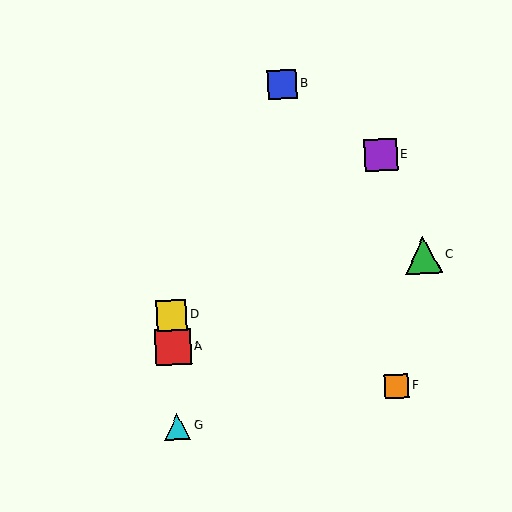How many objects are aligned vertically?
3 objects (A, D, G) are aligned vertically.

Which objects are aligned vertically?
Objects A, D, G are aligned vertically.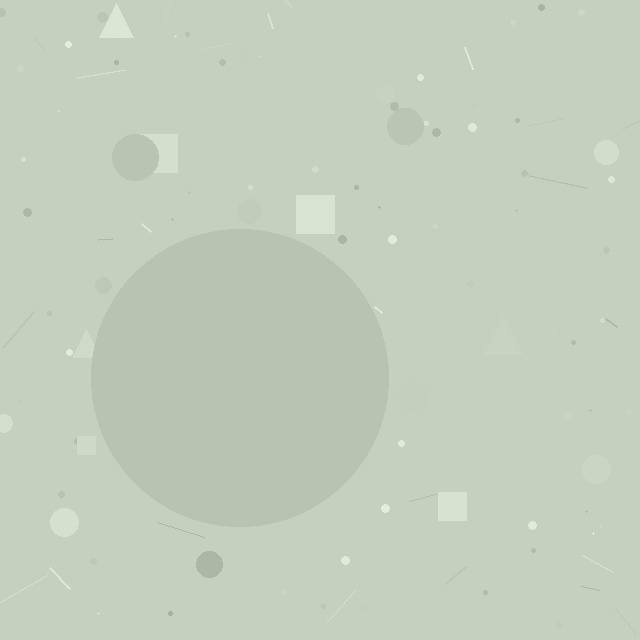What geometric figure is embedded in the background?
A circle is embedded in the background.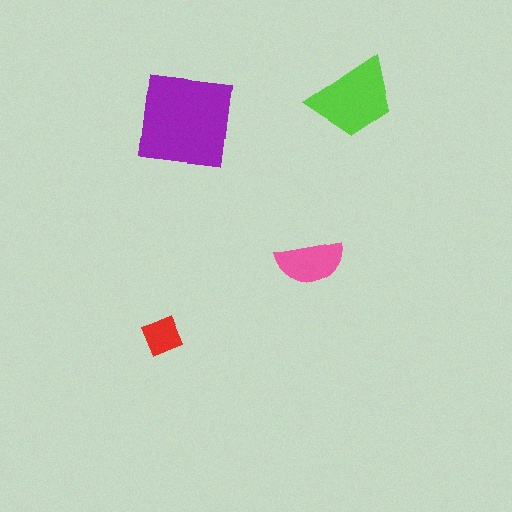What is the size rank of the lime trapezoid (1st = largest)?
2nd.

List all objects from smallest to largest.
The red diamond, the pink semicircle, the lime trapezoid, the purple square.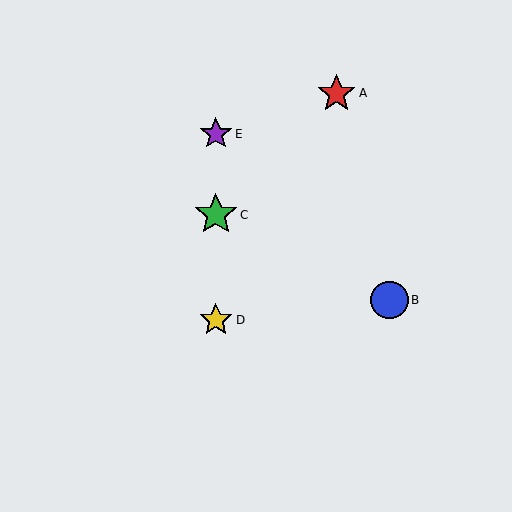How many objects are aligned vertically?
3 objects (C, D, E) are aligned vertically.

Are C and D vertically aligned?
Yes, both are at x≈216.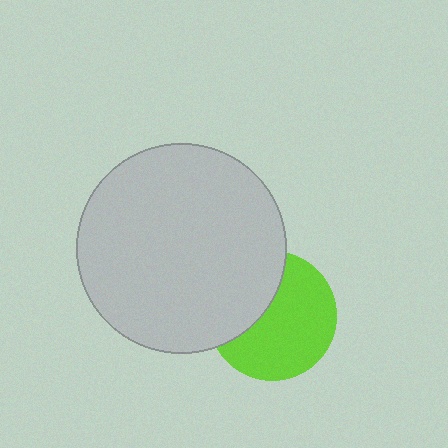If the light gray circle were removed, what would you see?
You would see the complete lime circle.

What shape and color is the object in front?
The object in front is a light gray circle.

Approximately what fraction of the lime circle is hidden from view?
Roughly 36% of the lime circle is hidden behind the light gray circle.